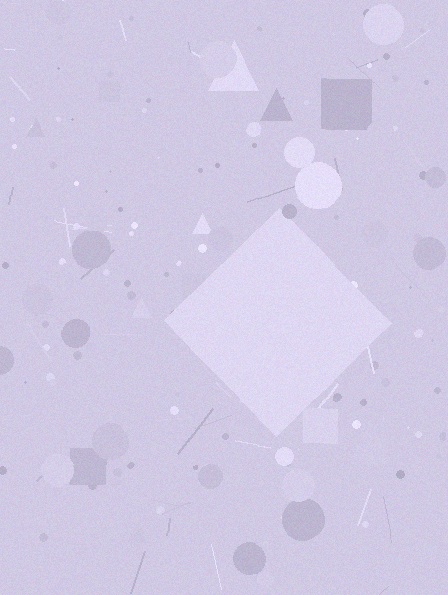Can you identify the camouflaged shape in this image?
The camouflaged shape is a diamond.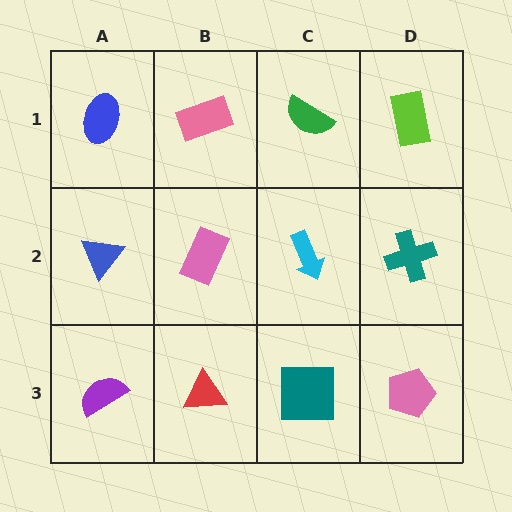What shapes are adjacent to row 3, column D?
A teal cross (row 2, column D), a teal square (row 3, column C).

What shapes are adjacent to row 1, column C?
A cyan arrow (row 2, column C), a pink rectangle (row 1, column B), a lime rectangle (row 1, column D).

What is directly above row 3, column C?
A cyan arrow.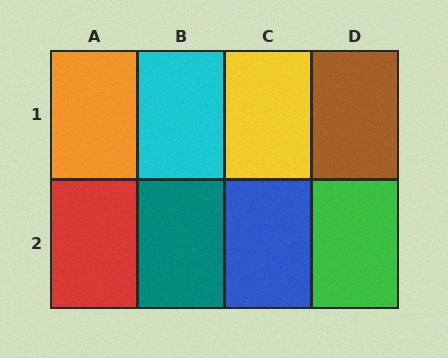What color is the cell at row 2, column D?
Green.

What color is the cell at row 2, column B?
Teal.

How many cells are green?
1 cell is green.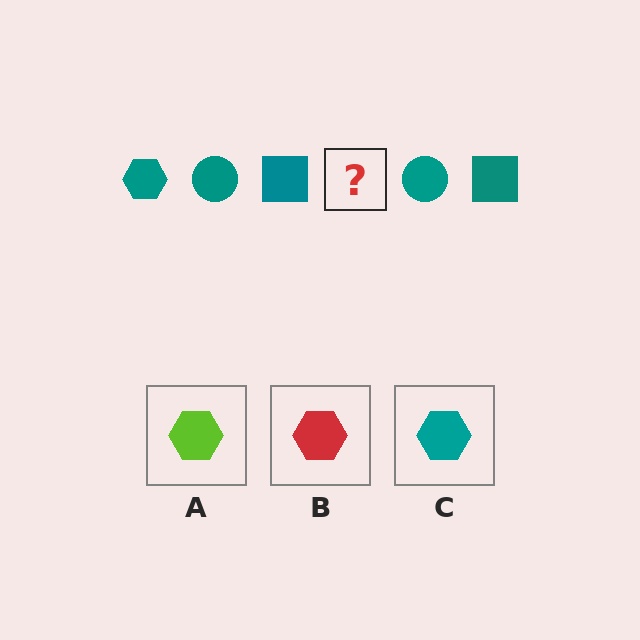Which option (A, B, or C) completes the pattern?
C.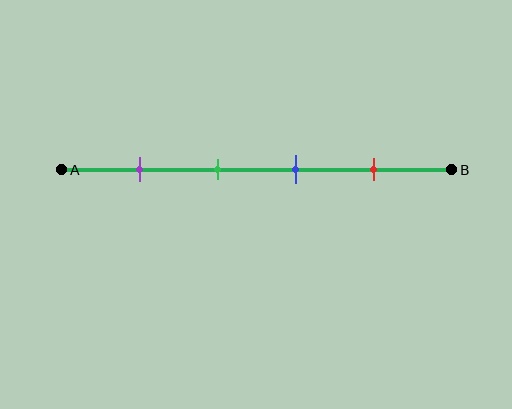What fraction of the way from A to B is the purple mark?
The purple mark is approximately 20% (0.2) of the way from A to B.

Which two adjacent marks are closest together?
The green and blue marks are the closest adjacent pair.